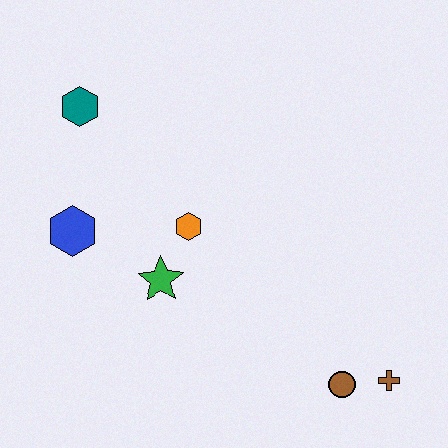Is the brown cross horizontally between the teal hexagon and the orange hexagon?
No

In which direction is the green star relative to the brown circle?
The green star is to the left of the brown circle.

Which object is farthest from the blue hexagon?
The brown cross is farthest from the blue hexagon.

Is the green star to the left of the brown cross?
Yes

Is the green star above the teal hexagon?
No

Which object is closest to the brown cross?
The brown circle is closest to the brown cross.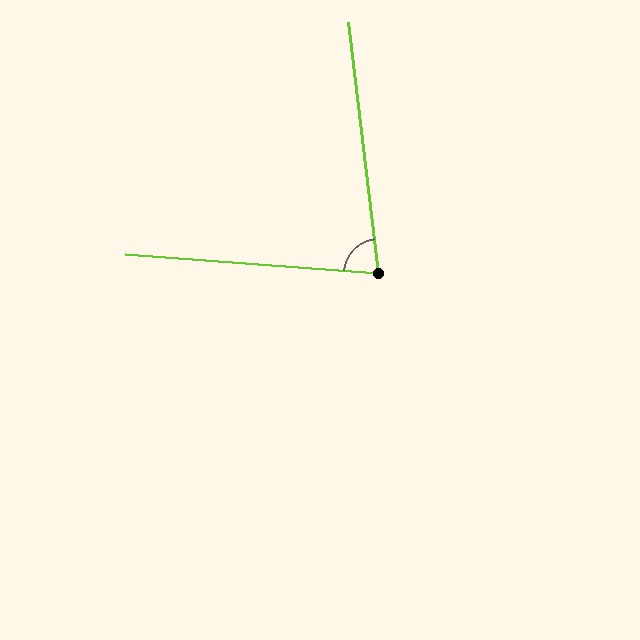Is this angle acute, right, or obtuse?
It is acute.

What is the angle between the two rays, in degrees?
Approximately 79 degrees.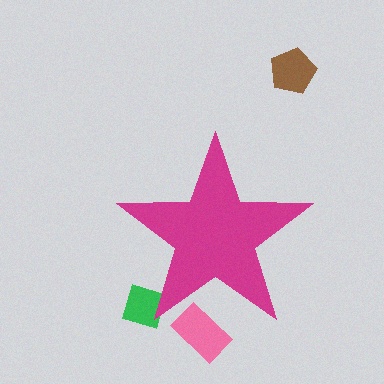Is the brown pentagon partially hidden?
No, the brown pentagon is fully visible.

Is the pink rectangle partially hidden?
Yes, the pink rectangle is partially hidden behind the magenta star.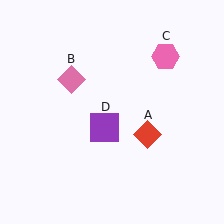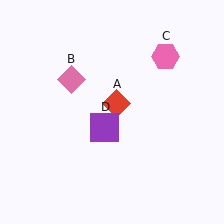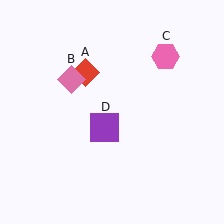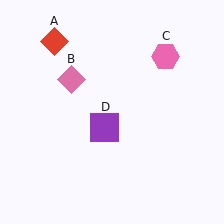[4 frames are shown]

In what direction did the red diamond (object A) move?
The red diamond (object A) moved up and to the left.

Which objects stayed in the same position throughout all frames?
Pink diamond (object B) and pink hexagon (object C) and purple square (object D) remained stationary.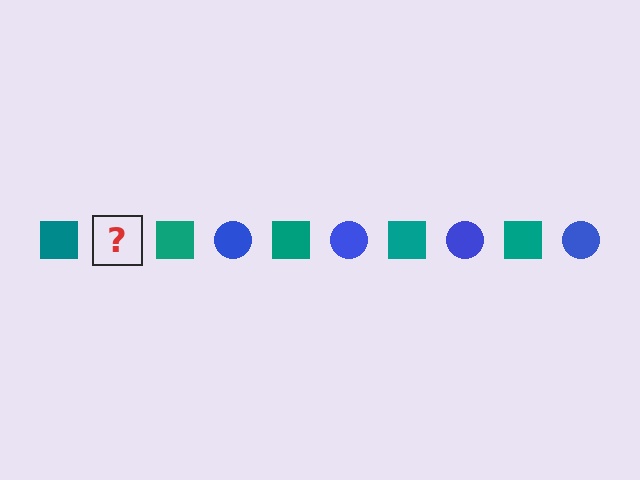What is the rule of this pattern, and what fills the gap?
The rule is that the pattern alternates between teal square and blue circle. The gap should be filled with a blue circle.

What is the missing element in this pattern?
The missing element is a blue circle.